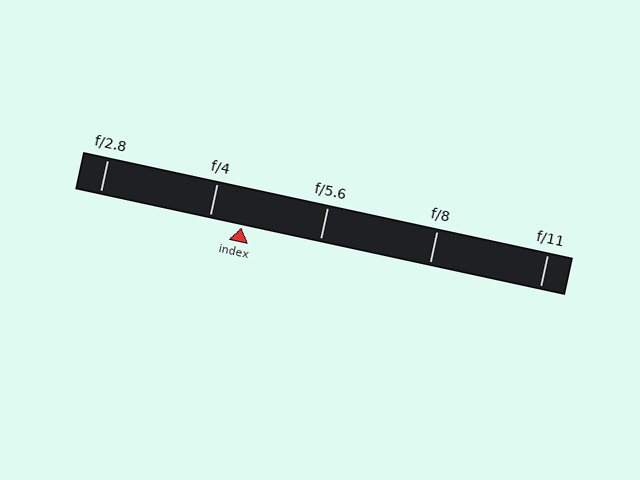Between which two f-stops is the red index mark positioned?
The index mark is between f/4 and f/5.6.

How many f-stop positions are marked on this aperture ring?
There are 5 f-stop positions marked.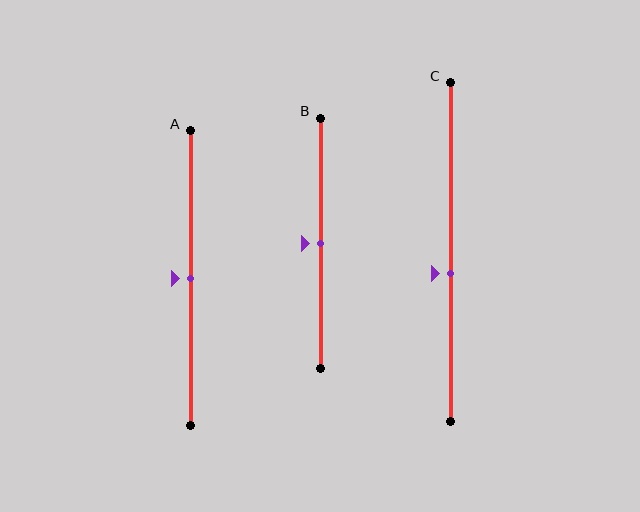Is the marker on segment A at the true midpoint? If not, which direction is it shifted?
Yes, the marker on segment A is at the true midpoint.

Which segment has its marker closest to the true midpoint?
Segment A has its marker closest to the true midpoint.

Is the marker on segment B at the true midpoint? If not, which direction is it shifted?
Yes, the marker on segment B is at the true midpoint.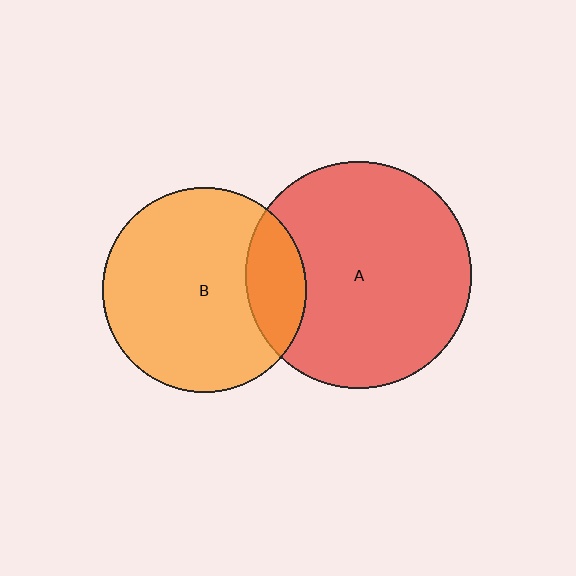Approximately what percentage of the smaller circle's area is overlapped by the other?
Approximately 20%.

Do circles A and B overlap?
Yes.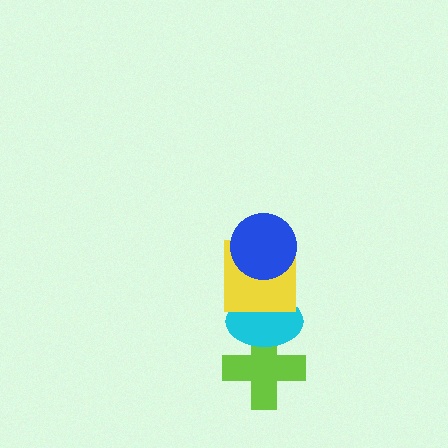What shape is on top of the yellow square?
The blue circle is on top of the yellow square.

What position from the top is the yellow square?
The yellow square is 2nd from the top.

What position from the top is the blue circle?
The blue circle is 1st from the top.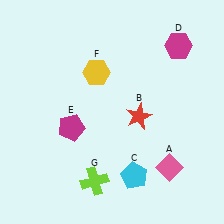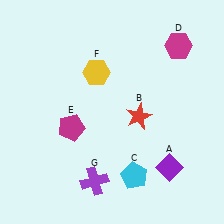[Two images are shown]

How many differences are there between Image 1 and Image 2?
There are 2 differences between the two images.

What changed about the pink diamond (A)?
In Image 1, A is pink. In Image 2, it changed to purple.